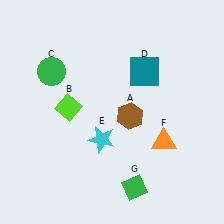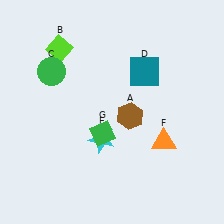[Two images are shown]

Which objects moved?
The objects that moved are: the lime diamond (B), the green diamond (G).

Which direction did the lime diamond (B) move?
The lime diamond (B) moved up.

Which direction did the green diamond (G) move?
The green diamond (G) moved up.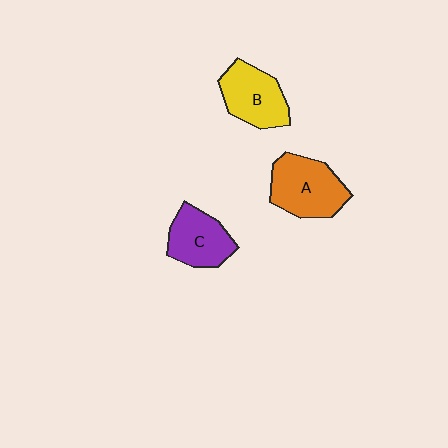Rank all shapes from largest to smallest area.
From largest to smallest: A (orange), B (yellow), C (purple).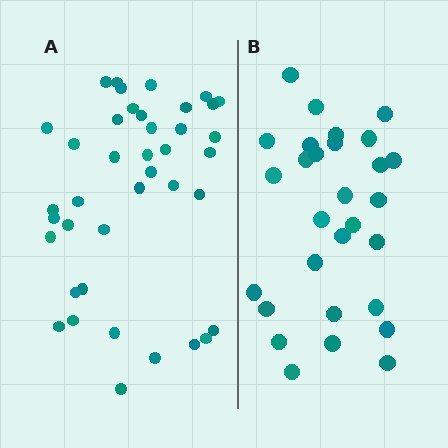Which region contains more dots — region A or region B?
Region A (the left region) has more dots.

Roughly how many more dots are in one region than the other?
Region A has roughly 12 or so more dots than region B.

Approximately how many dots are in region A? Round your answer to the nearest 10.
About 40 dots.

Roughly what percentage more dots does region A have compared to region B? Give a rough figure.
About 40% more.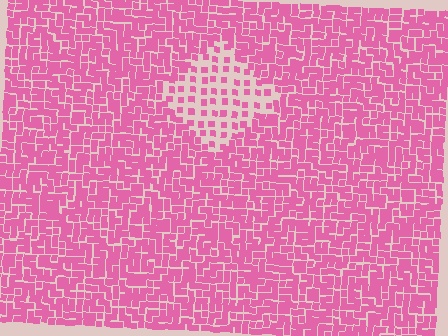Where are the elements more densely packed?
The elements are more densely packed outside the diamond boundary.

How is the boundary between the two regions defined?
The boundary is defined by a change in element density (approximately 2.4x ratio). All elements are the same color, size, and shape.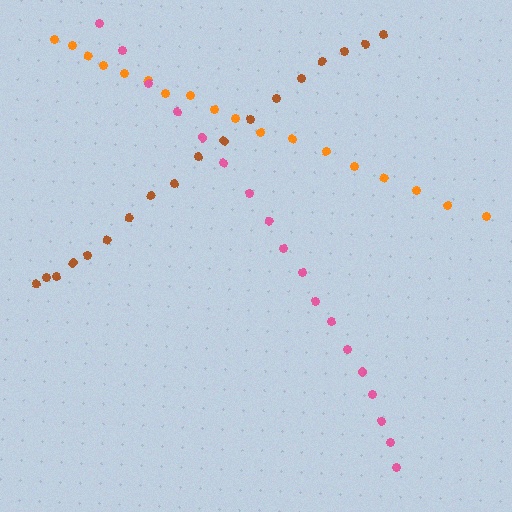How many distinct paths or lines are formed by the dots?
There are 3 distinct paths.